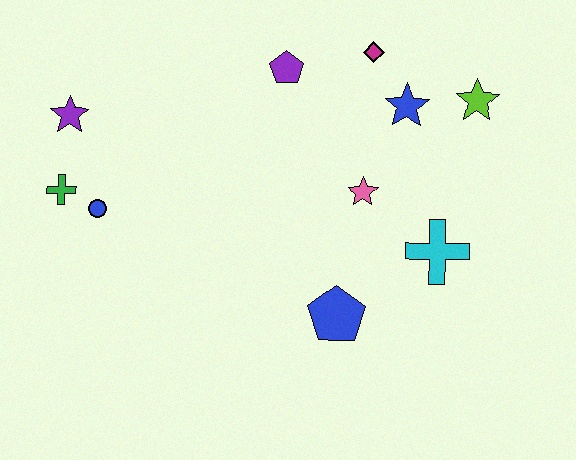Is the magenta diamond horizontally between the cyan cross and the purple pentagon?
Yes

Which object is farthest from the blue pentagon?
The purple star is farthest from the blue pentagon.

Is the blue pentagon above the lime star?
No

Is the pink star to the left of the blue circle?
No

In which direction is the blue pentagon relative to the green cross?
The blue pentagon is to the right of the green cross.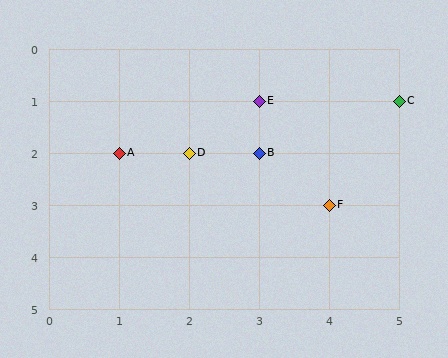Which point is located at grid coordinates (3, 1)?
Point E is at (3, 1).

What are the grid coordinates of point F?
Point F is at grid coordinates (4, 3).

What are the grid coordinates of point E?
Point E is at grid coordinates (3, 1).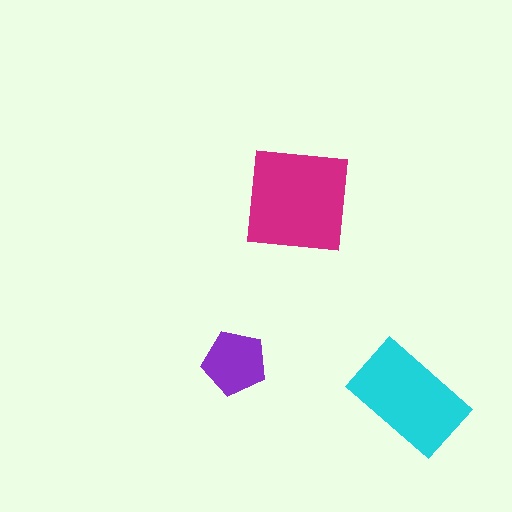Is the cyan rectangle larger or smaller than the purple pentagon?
Larger.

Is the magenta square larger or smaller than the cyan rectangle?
Larger.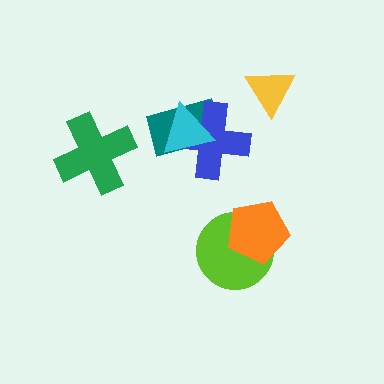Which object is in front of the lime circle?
The orange pentagon is in front of the lime circle.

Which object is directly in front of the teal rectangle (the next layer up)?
The blue cross is directly in front of the teal rectangle.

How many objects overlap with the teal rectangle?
2 objects overlap with the teal rectangle.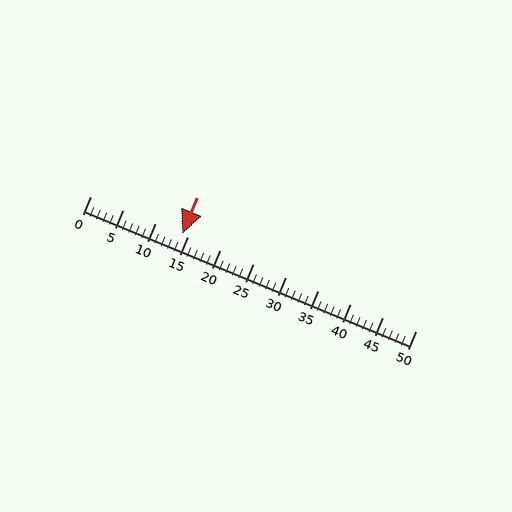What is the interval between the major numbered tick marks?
The major tick marks are spaced 5 units apart.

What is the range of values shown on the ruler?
The ruler shows values from 0 to 50.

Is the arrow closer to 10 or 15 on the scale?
The arrow is closer to 15.